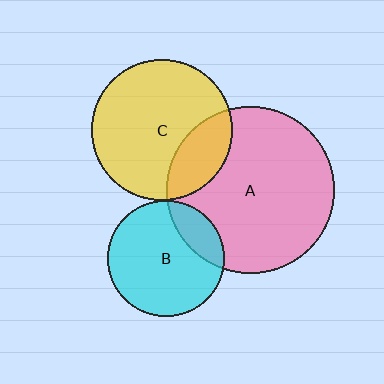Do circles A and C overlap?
Yes.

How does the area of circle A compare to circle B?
Approximately 2.1 times.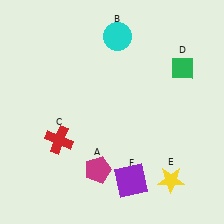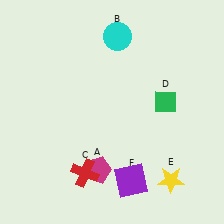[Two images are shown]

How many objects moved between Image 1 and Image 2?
2 objects moved between the two images.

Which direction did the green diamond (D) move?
The green diamond (D) moved down.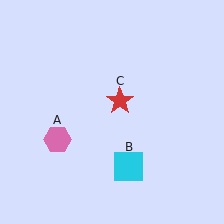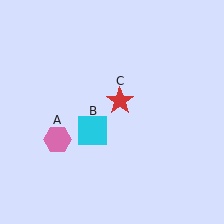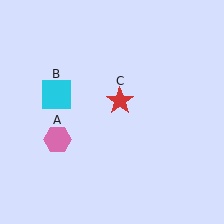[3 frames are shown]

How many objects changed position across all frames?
1 object changed position: cyan square (object B).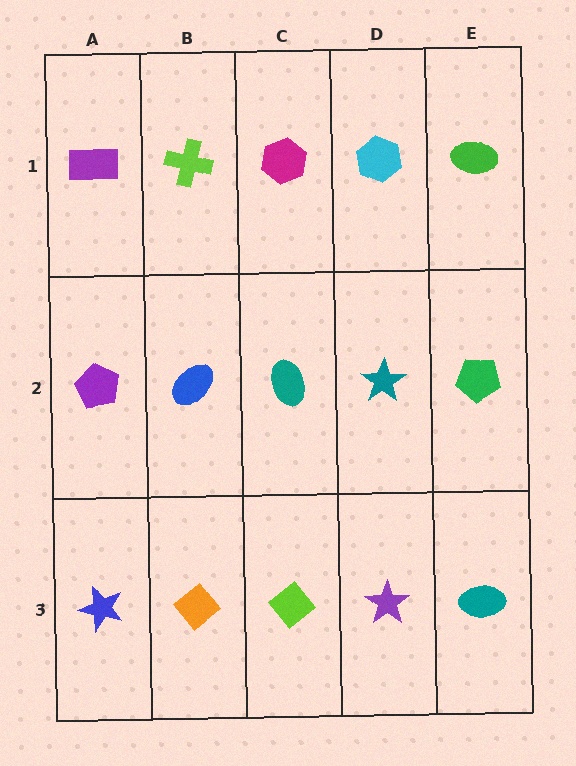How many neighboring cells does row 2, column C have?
4.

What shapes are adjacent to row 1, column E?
A green pentagon (row 2, column E), a cyan hexagon (row 1, column D).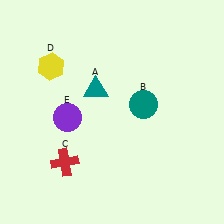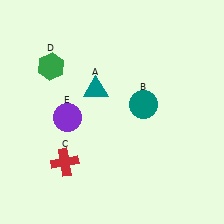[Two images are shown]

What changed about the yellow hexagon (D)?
In Image 1, D is yellow. In Image 2, it changed to green.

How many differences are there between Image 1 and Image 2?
There is 1 difference between the two images.